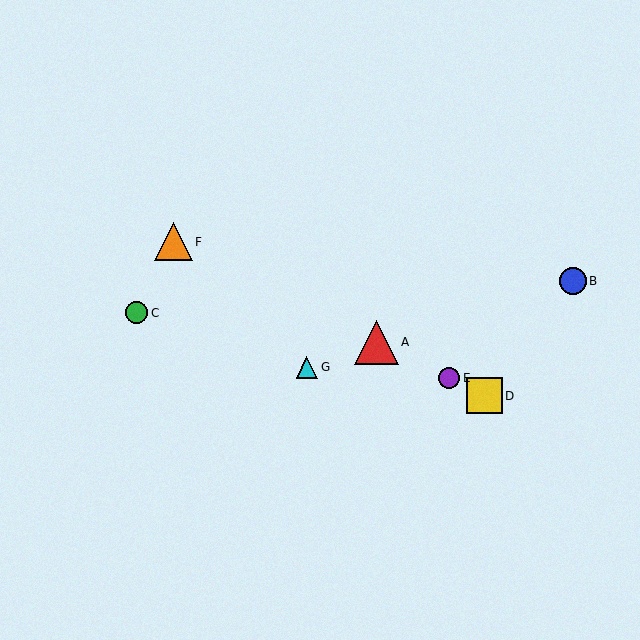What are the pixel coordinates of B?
Object B is at (573, 281).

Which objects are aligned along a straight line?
Objects A, D, E, F are aligned along a straight line.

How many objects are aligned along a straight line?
4 objects (A, D, E, F) are aligned along a straight line.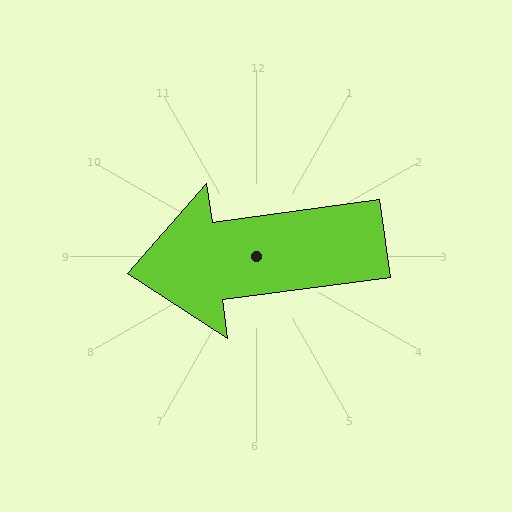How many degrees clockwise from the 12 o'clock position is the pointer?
Approximately 262 degrees.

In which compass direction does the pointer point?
West.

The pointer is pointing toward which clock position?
Roughly 9 o'clock.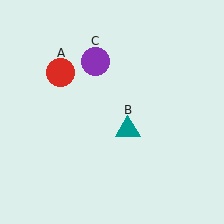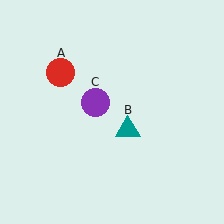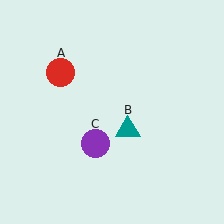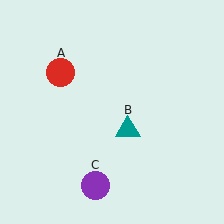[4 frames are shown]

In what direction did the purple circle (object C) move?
The purple circle (object C) moved down.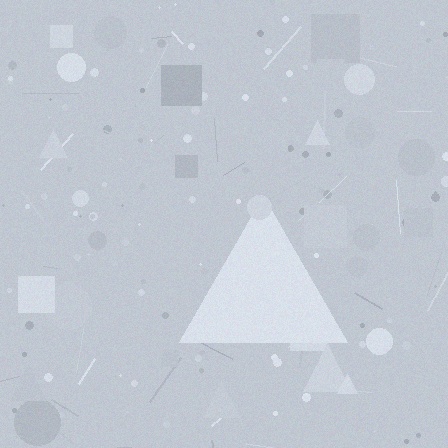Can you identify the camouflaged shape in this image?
The camouflaged shape is a triangle.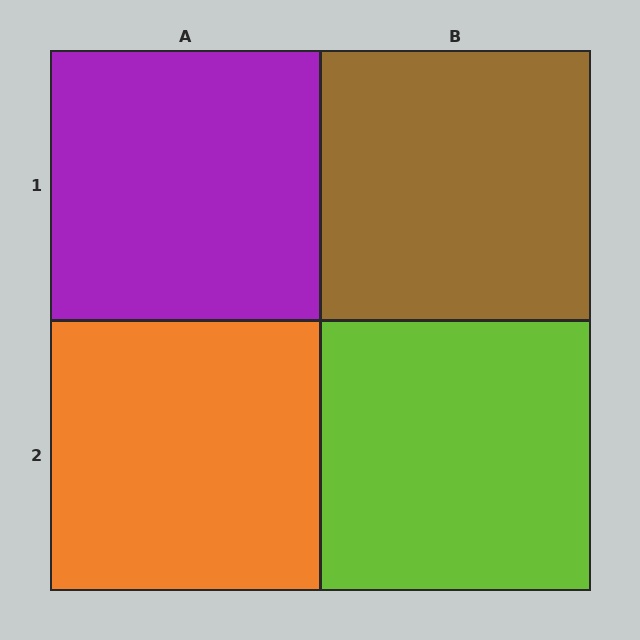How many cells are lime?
1 cell is lime.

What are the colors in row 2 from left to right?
Orange, lime.